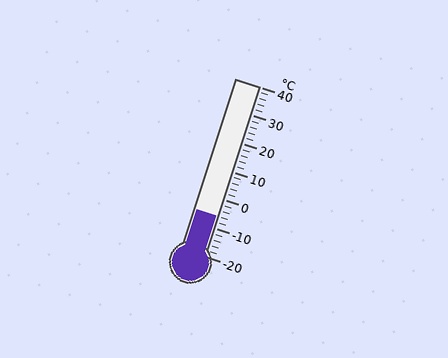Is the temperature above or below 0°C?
The temperature is below 0°C.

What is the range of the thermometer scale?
The thermometer scale ranges from -20°C to 40°C.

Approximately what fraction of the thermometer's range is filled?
The thermometer is filled to approximately 25% of its range.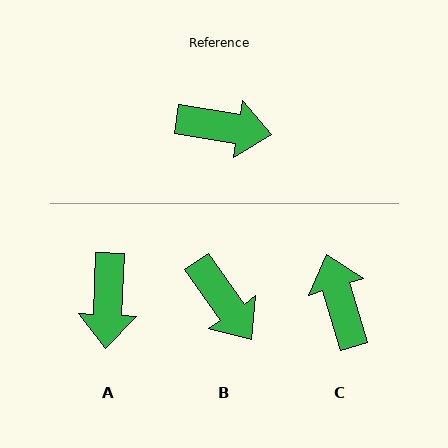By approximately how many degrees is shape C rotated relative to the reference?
Approximately 116 degrees counter-clockwise.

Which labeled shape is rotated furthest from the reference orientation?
C, about 116 degrees away.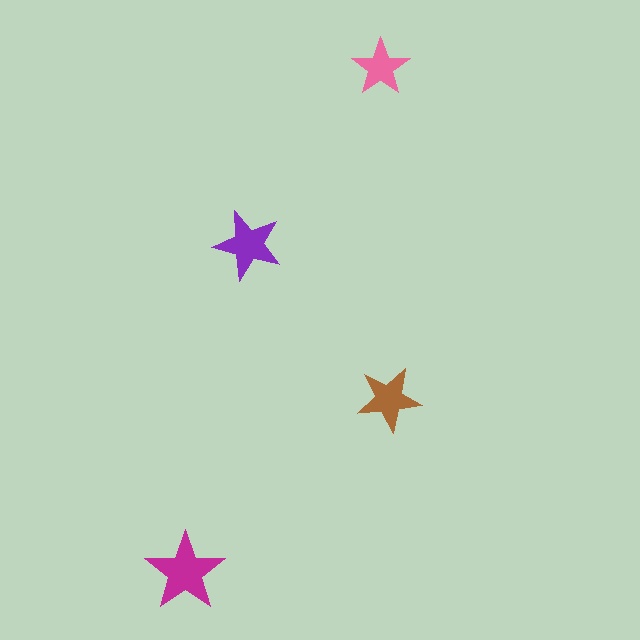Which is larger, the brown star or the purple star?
The purple one.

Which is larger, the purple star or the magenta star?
The magenta one.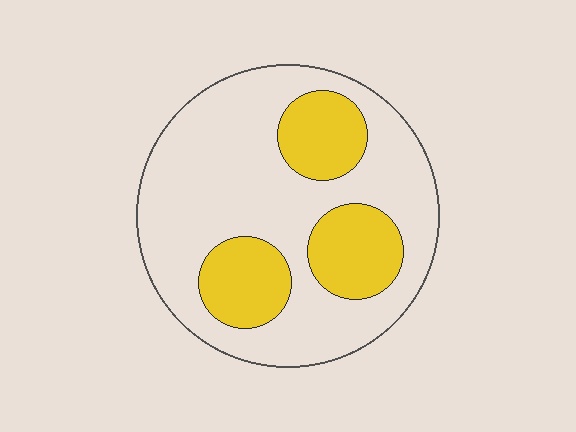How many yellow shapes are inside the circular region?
3.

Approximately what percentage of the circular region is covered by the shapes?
Approximately 30%.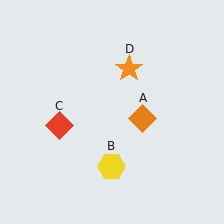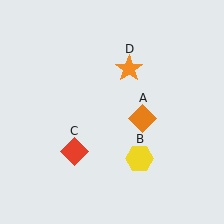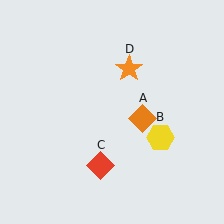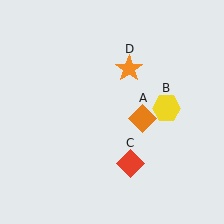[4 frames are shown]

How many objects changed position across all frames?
2 objects changed position: yellow hexagon (object B), red diamond (object C).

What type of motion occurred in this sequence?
The yellow hexagon (object B), red diamond (object C) rotated counterclockwise around the center of the scene.